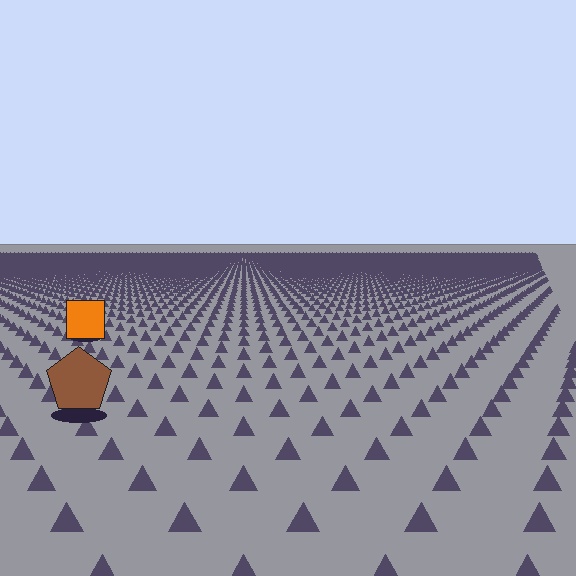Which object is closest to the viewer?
The brown pentagon is closest. The texture marks near it are larger and more spread out.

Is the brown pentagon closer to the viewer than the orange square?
Yes. The brown pentagon is closer — you can tell from the texture gradient: the ground texture is coarser near it.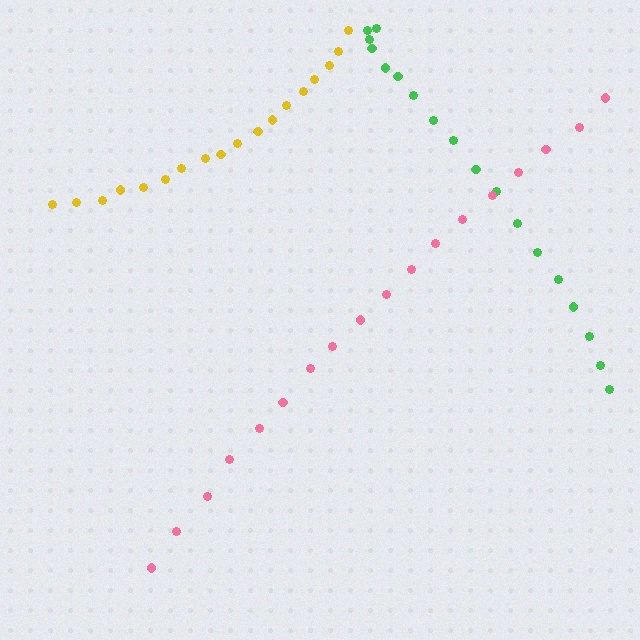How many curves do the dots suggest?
There are 3 distinct paths.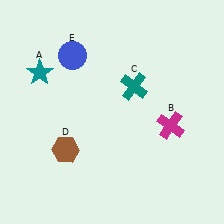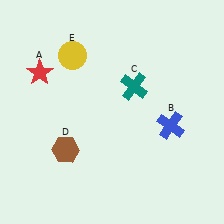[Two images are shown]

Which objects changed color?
A changed from teal to red. B changed from magenta to blue. E changed from blue to yellow.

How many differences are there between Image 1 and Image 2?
There are 3 differences between the two images.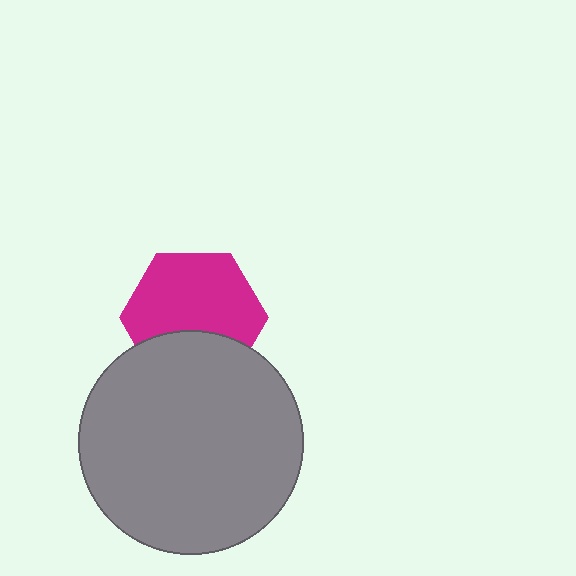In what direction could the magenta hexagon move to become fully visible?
The magenta hexagon could move up. That would shift it out from behind the gray circle entirely.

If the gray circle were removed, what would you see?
You would see the complete magenta hexagon.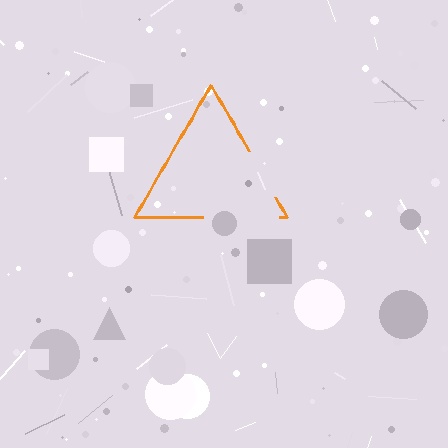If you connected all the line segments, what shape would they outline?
They would outline a triangle.